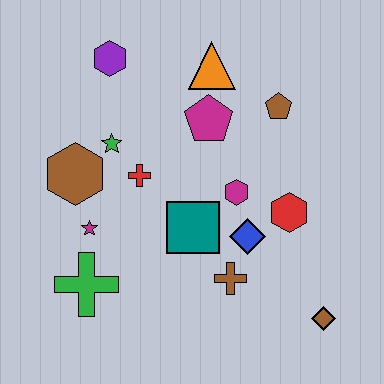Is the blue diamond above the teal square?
No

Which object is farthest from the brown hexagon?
The brown diamond is farthest from the brown hexagon.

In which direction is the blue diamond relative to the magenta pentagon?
The blue diamond is below the magenta pentagon.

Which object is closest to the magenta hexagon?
The blue diamond is closest to the magenta hexagon.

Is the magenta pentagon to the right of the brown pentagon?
No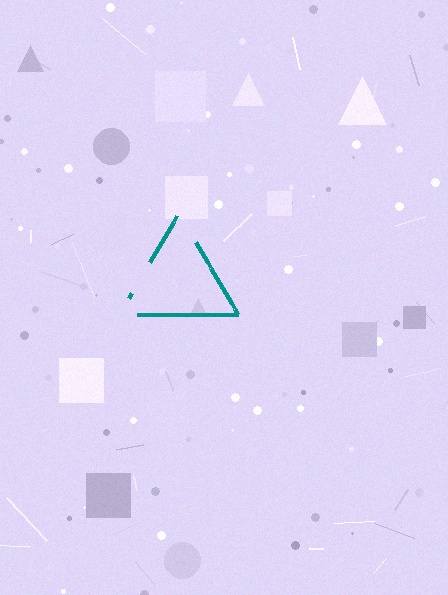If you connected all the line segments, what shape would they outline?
They would outline a triangle.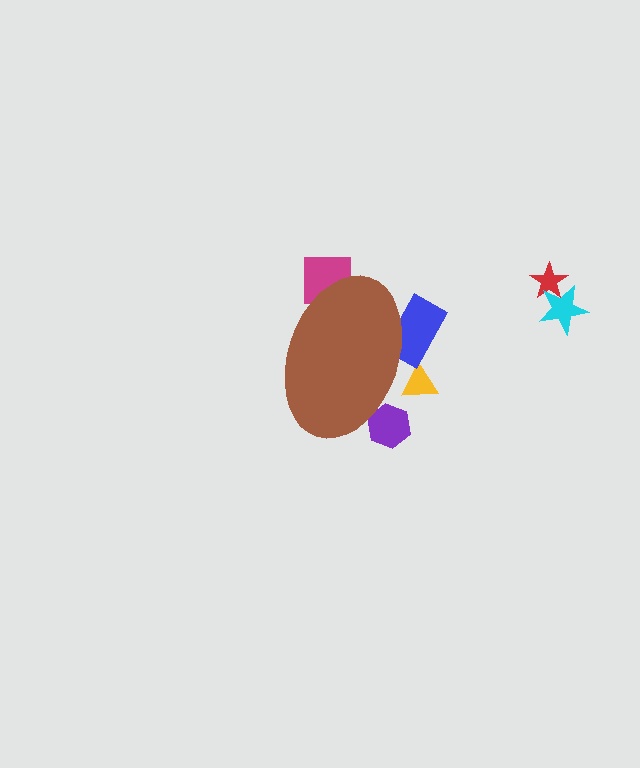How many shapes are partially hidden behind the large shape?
4 shapes are partially hidden.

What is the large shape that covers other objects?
A brown ellipse.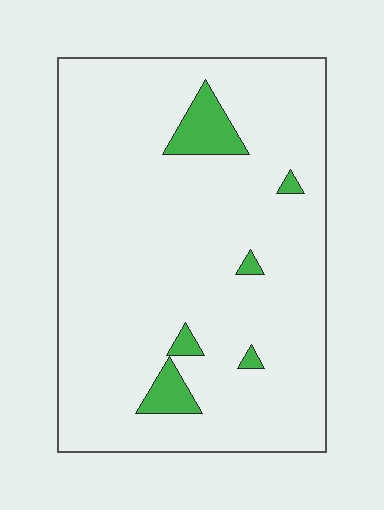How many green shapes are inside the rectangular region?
6.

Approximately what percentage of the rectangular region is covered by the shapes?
Approximately 5%.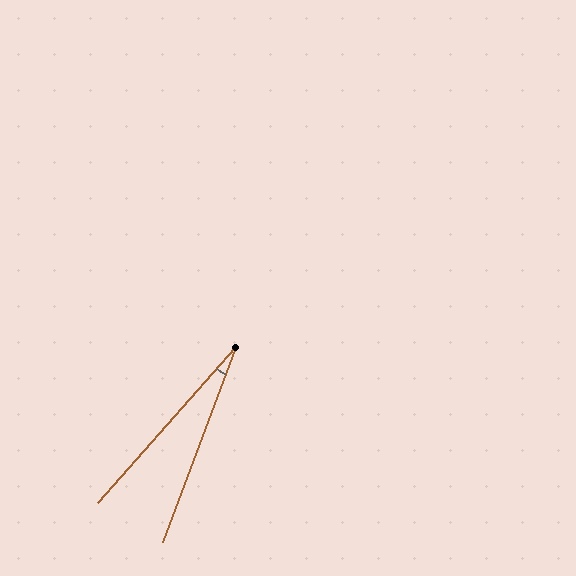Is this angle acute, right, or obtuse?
It is acute.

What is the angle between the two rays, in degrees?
Approximately 21 degrees.